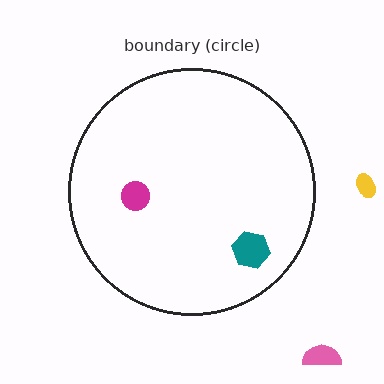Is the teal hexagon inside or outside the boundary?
Inside.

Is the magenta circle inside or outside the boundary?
Inside.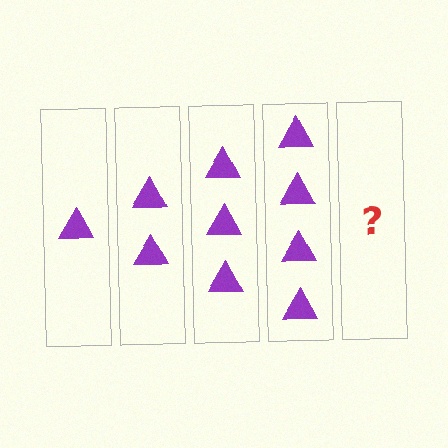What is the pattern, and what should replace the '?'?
The pattern is that each step adds one more triangle. The '?' should be 5 triangles.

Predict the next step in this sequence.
The next step is 5 triangles.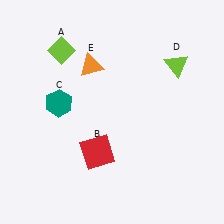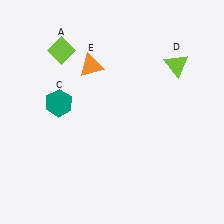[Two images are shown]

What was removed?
The red square (B) was removed in Image 2.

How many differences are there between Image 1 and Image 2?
There is 1 difference between the two images.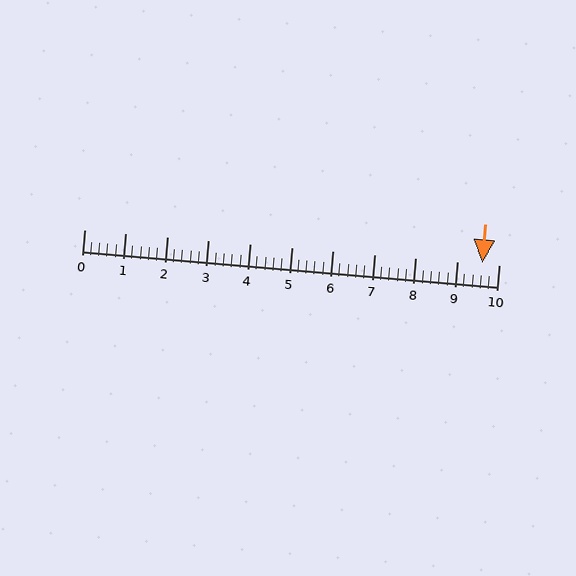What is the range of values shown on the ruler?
The ruler shows values from 0 to 10.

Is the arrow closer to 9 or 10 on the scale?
The arrow is closer to 10.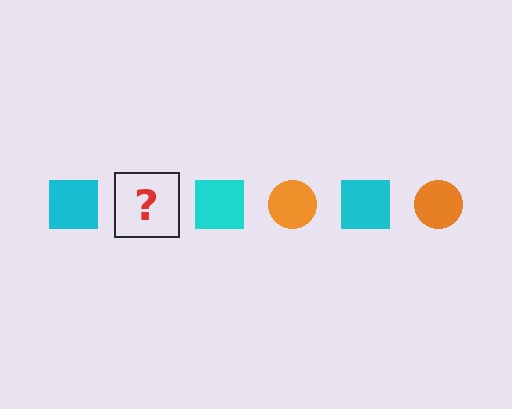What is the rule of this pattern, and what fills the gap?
The rule is that the pattern alternates between cyan square and orange circle. The gap should be filled with an orange circle.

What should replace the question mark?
The question mark should be replaced with an orange circle.